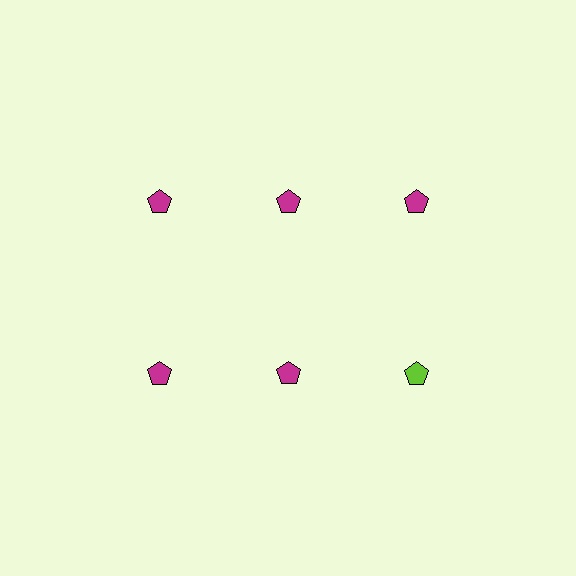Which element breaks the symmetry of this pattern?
The lime pentagon in the second row, center column breaks the symmetry. All other shapes are magenta pentagons.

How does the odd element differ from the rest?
It has a different color: lime instead of magenta.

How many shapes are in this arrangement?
There are 6 shapes arranged in a grid pattern.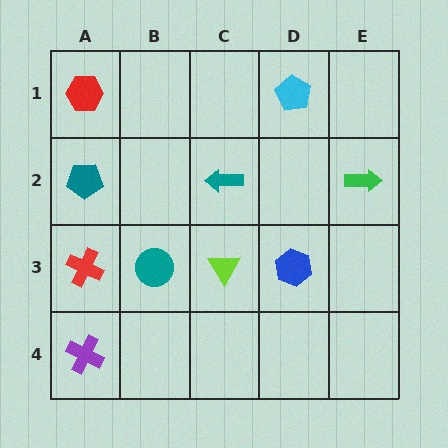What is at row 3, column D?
A blue hexagon.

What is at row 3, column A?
A red cross.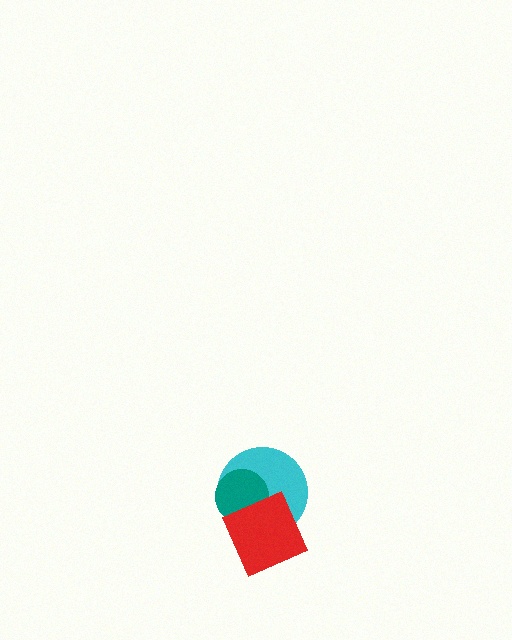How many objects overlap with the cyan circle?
2 objects overlap with the cyan circle.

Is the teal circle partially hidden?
Yes, it is partially covered by another shape.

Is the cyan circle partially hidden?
Yes, it is partially covered by another shape.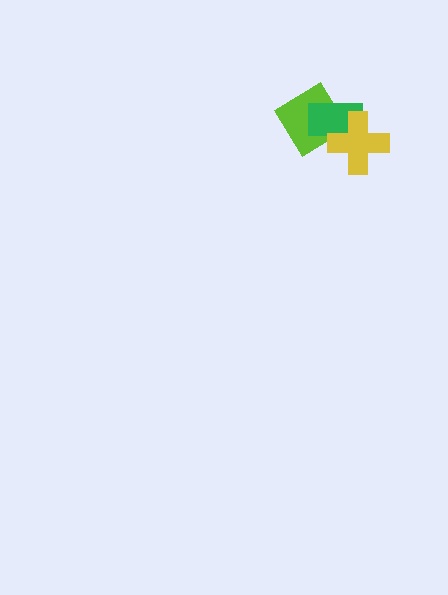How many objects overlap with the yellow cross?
2 objects overlap with the yellow cross.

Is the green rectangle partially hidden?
Yes, it is partially covered by another shape.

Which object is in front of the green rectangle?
The yellow cross is in front of the green rectangle.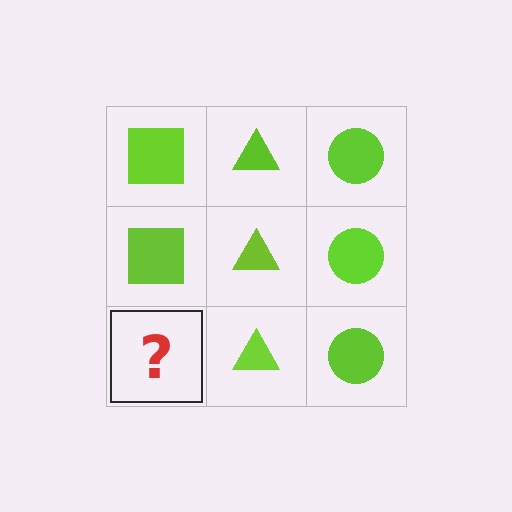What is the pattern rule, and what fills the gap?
The rule is that each column has a consistent shape. The gap should be filled with a lime square.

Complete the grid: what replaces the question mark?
The question mark should be replaced with a lime square.